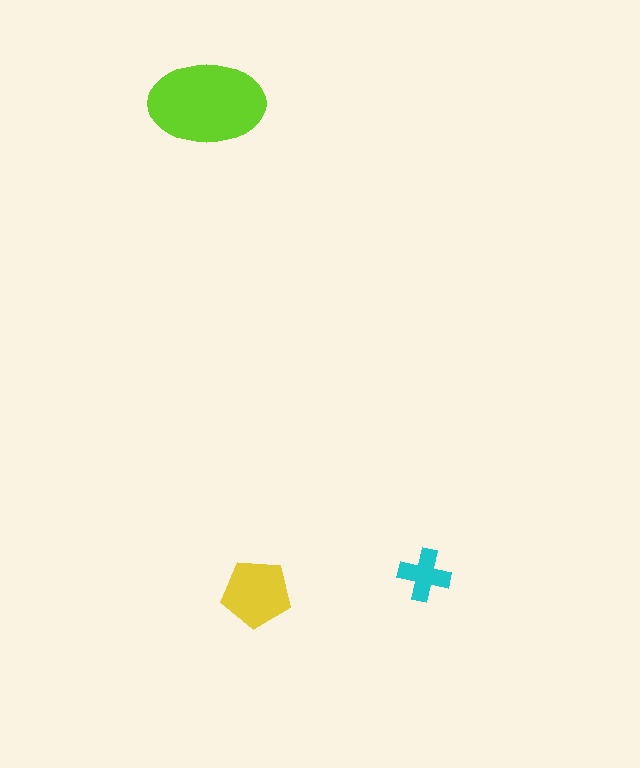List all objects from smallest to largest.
The cyan cross, the yellow pentagon, the lime ellipse.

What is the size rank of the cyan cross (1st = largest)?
3rd.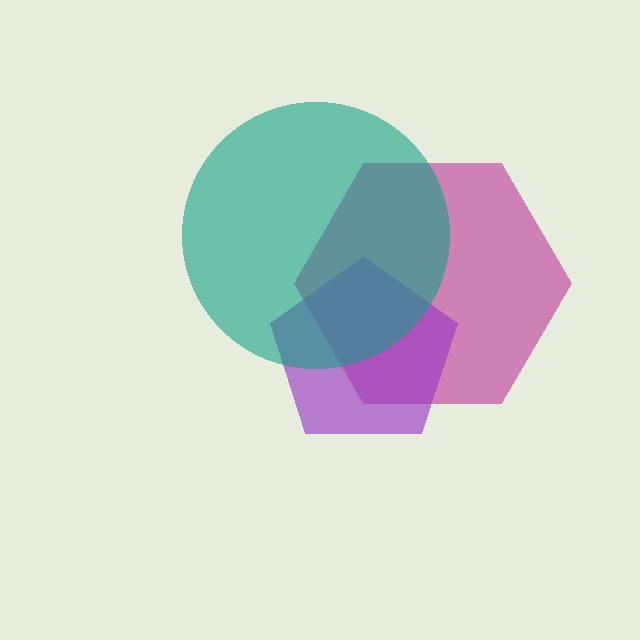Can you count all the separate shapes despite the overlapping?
Yes, there are 3 separate shapes.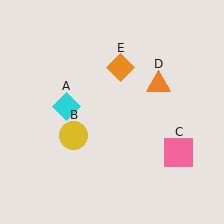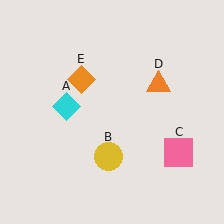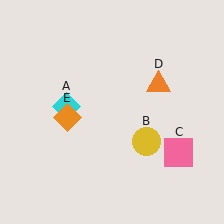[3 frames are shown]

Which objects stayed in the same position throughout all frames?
Cyan diamond (object A) and pink square (object C) and orange triangle (object D) remained stationary.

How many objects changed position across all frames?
2 objects changed position: yellow circle (object B), orange diamond (object E).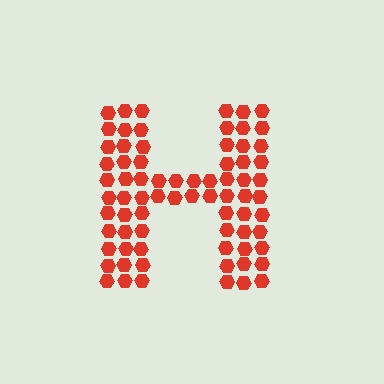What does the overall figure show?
The overall figure shows the letter H.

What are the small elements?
The small elements are hexagons.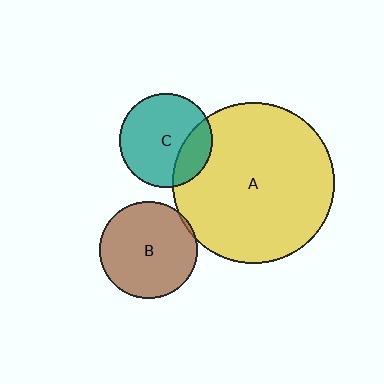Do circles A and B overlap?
Yes.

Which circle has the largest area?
Circle A (yellow).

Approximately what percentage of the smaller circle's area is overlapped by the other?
Approximately 5%.